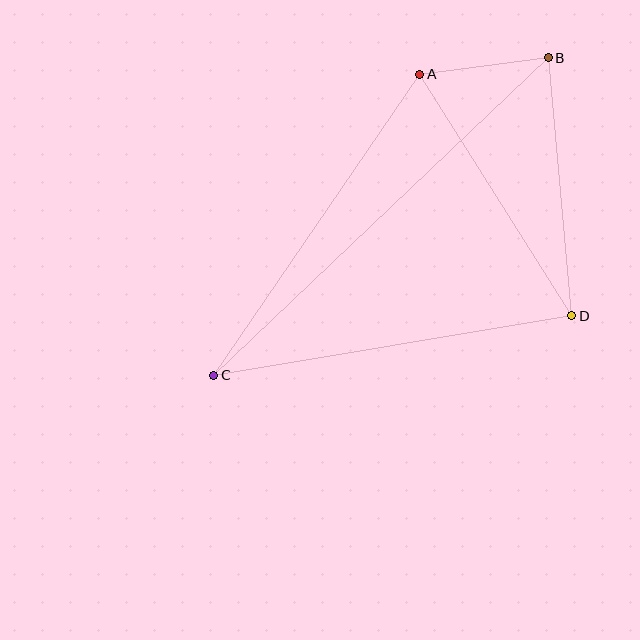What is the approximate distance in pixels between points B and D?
The distance between B and D is approximately 259 pixels.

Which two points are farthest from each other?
Points B and C are farthest from each other.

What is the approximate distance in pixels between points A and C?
The distance between A and C is approximately 365 pixels.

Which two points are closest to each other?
Points A and B are closest to each other.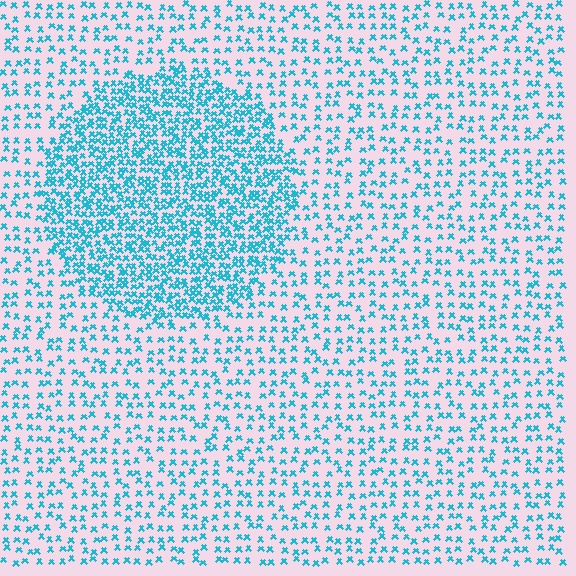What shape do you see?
I see a circle.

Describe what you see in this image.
The image contains small cyan elements arranged at two different densities. A circle-shaped region is visible where the elements are more densely packed than the surrounding area.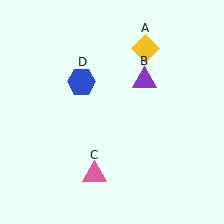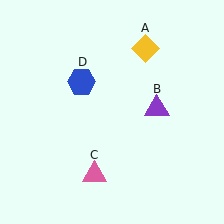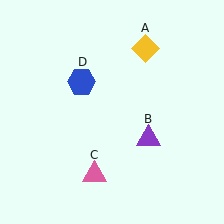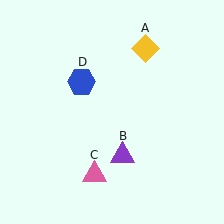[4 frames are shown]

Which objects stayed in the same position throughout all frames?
Yellow diamond (object A) and pink triangle (object C) and blue hexagon (object D) remained stationary.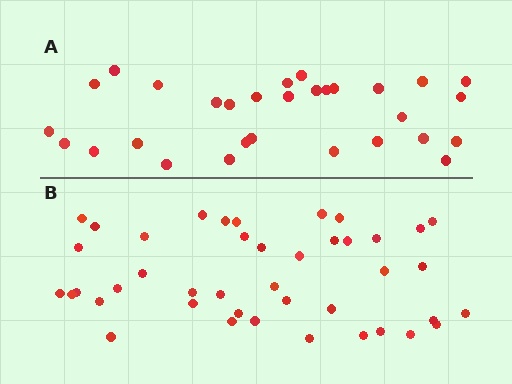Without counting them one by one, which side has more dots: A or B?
Region B (the bottom region) has more dots.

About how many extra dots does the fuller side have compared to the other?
Region B has roughly 12 or so more dots than region A.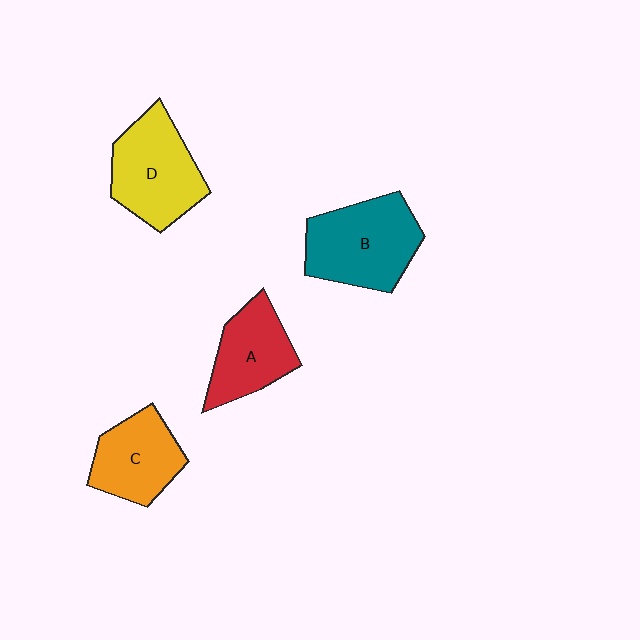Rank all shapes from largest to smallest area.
From largest to smallest: B (teal), D (yellow), C (orange), A (red).